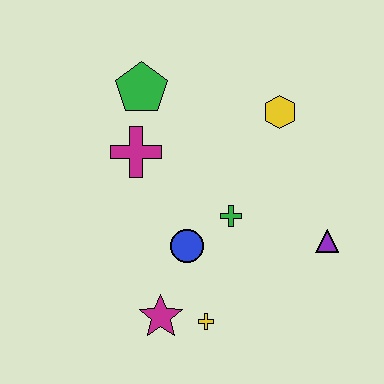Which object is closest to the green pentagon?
The magenta cross is closest to the green pentagon.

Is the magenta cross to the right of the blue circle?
No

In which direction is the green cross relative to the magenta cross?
The green cross is to the right of the magenta cross.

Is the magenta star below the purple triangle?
Yes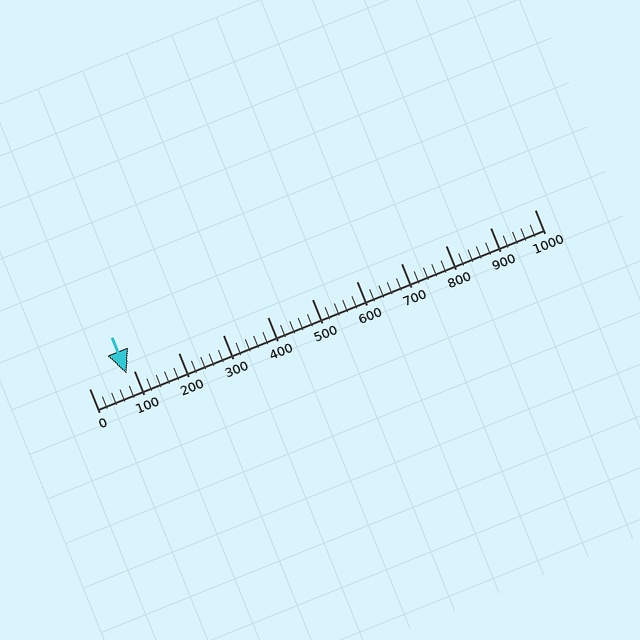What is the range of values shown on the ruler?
The ruler shows values from 0 to 1000.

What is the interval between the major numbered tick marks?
The major tick marks are spaced 100 units apart.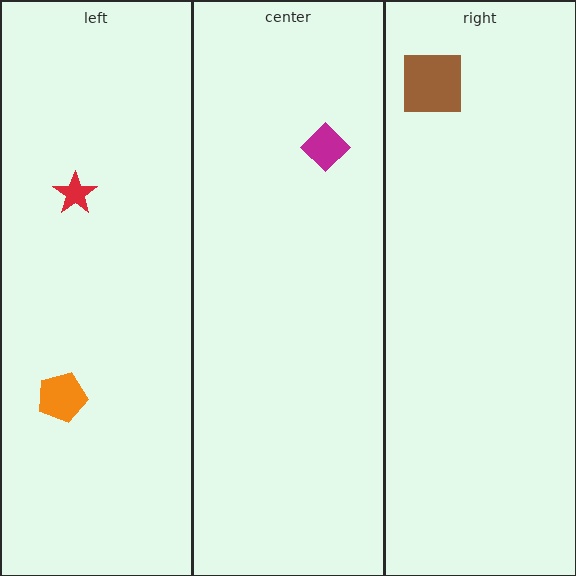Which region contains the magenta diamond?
The center region.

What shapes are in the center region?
The magenta diamond.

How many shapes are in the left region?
2.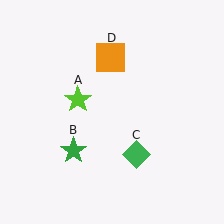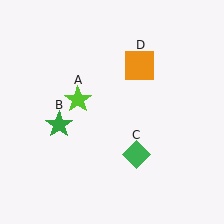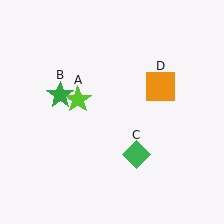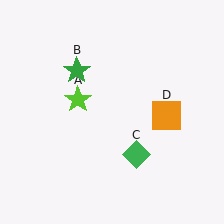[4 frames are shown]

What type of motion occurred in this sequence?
The green star (object B), orange square (object D) rotated clockwise around the center of the scene.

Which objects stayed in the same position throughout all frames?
Lime star (object A) and green diamond (object C) remained stationary.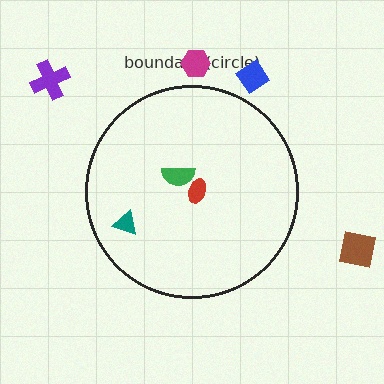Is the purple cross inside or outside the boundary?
Outside.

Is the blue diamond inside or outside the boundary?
Outside.